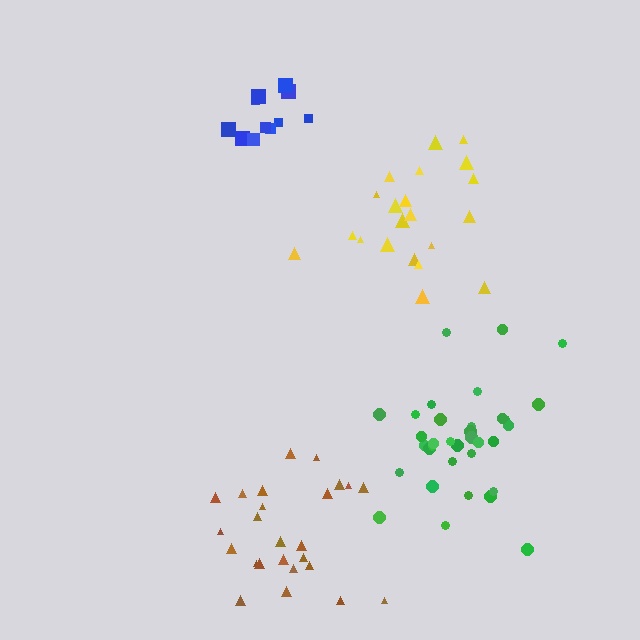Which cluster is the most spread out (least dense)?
Brown.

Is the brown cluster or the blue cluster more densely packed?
Blue.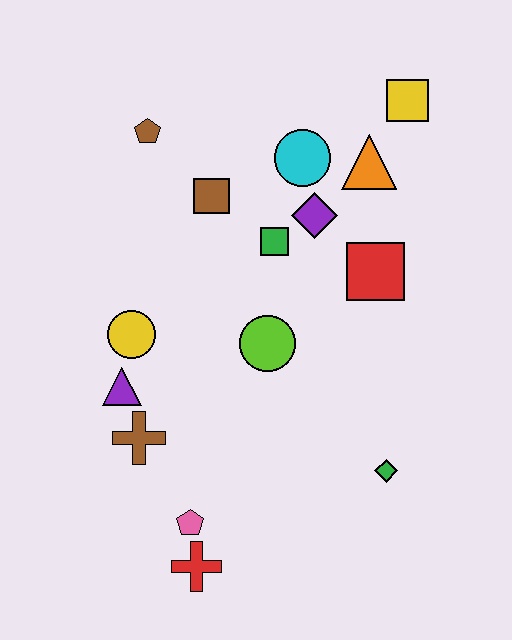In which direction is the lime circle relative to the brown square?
The lime circle is below the brown square.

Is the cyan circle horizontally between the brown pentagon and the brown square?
No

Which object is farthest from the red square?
The red cross is farthest from the red square.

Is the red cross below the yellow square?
Yes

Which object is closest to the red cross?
The pink pentagon is closest to the red cross.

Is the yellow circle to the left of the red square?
Yes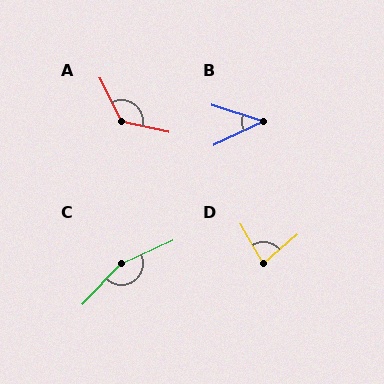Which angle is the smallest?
B, at approximately 44 degrees.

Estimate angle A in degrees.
Approximately 129 degrees.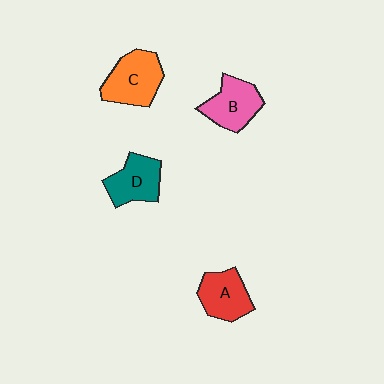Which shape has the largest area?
Shape C (orange).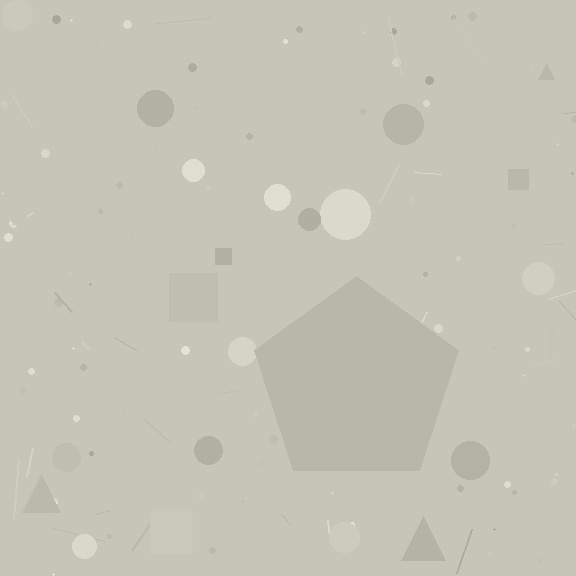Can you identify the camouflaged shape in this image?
The camouflaged shape is a pentagon.